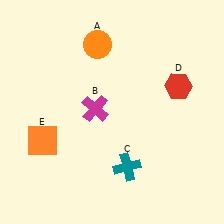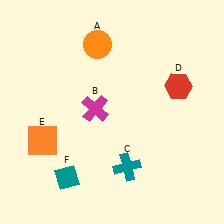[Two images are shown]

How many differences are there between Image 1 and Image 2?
There is 1 difference between the two images.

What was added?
A teal diamond (F) was added in Image 2.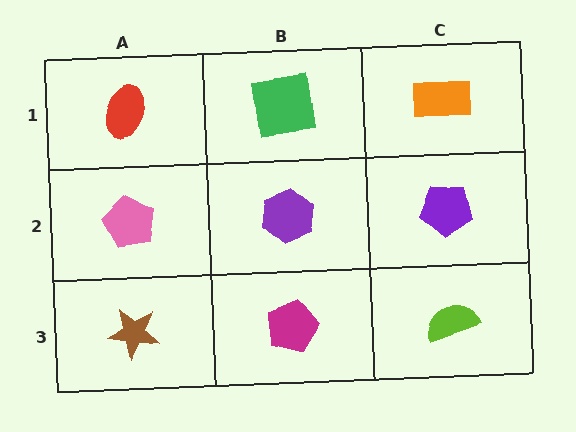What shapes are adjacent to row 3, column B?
A purple hexagon (row 2, column B), a brown star (row 3, column A), a lime semicircle (row 3, column C).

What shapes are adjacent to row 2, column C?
An orange rectangle (row 1, column C), a lime semicircle (row 3, column C), a purple hexagon (row 2, column B).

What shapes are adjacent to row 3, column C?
A purple pentagon (row 2, column C), a magenta pentagon (row 3, column B).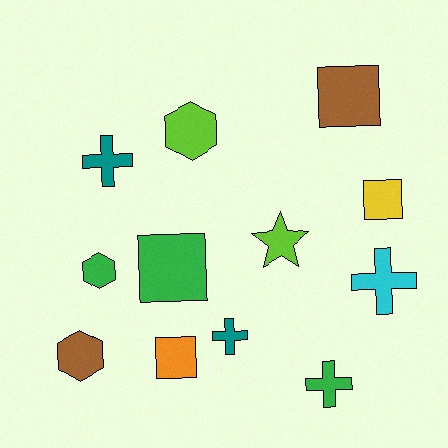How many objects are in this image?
There are 12 objects.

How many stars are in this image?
There is 1 star.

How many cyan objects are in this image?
There is 1 cyan object.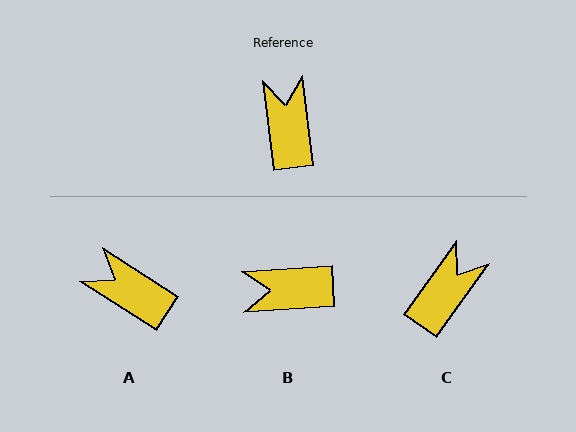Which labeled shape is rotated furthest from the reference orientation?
B, about 87 degrees away.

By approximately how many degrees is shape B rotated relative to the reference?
Approximately 87 degrees counter-clockwise.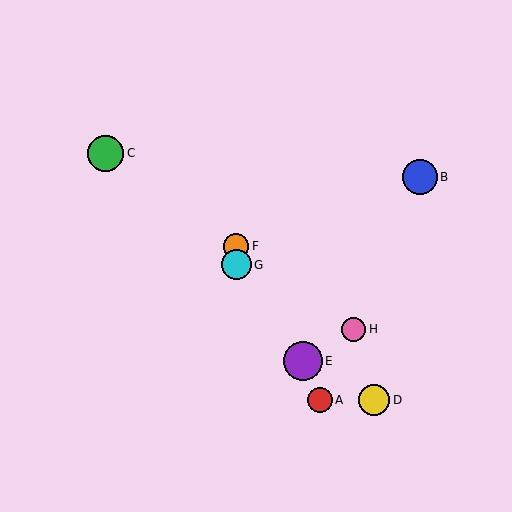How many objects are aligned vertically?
2 objects (F, G) are aligned vertically.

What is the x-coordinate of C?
Object C is at x≈106.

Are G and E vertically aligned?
No, G is at x≈236 and E is at x≈303.